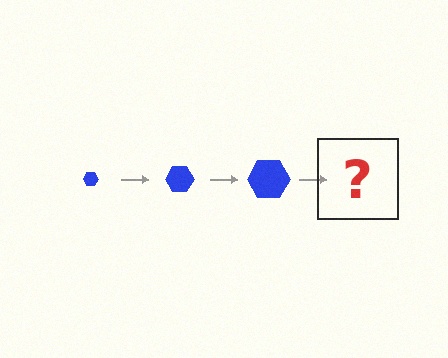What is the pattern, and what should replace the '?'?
The pattern is that the hexagon gets progressively larger each step. The '?' should be a blue hexagon, larger than the previous one.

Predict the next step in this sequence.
The next step is a blue hexagon, larger than the previous one.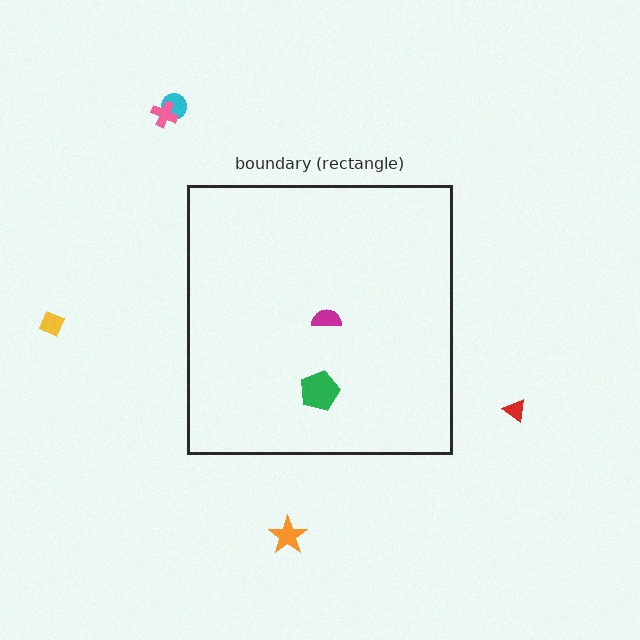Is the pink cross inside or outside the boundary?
Outside.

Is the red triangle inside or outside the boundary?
Outside.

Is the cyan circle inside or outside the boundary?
Outside.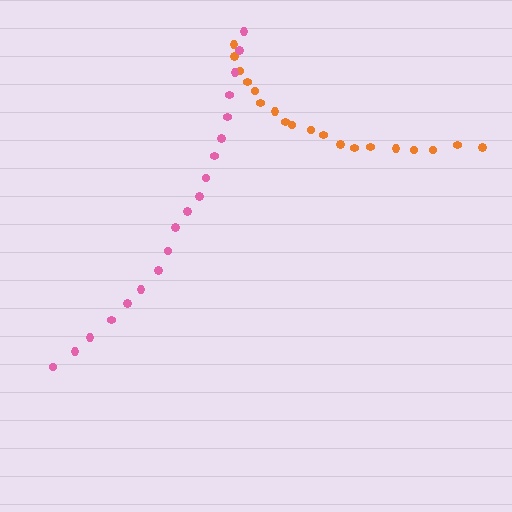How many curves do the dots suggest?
There are 2 distinct paths.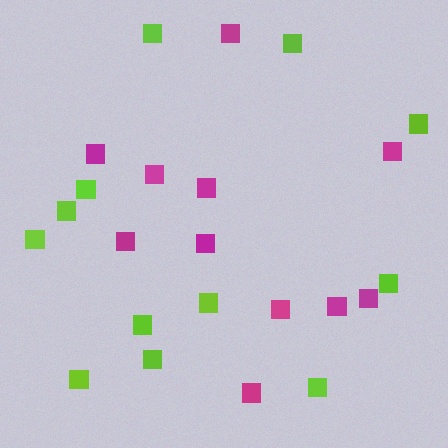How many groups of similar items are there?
There are 2 groups: one group of lime squares (12) and one group of magenta squares (11).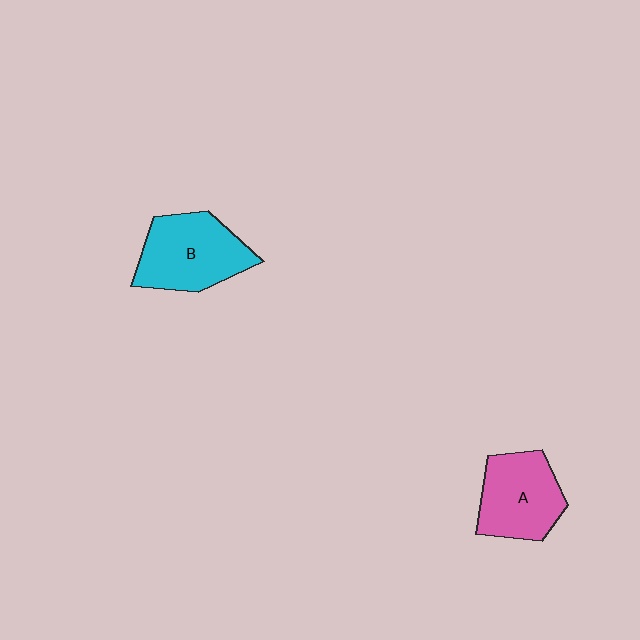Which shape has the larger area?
Shape B (cyan).